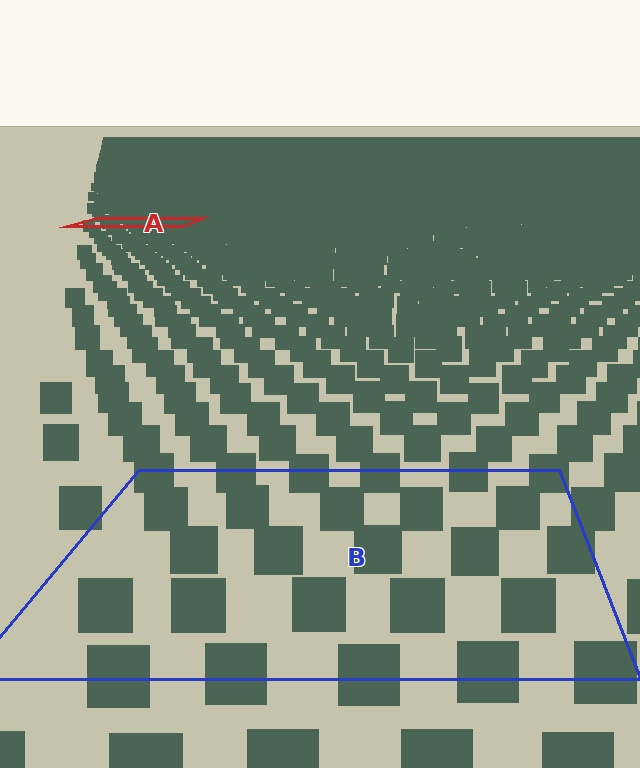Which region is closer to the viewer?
Region B is closer. The texture elements there are larger and more spread out.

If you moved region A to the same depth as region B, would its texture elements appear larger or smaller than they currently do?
They would appear larger. At a closer depth, the same texture elements are projected at a bigger on-screen size.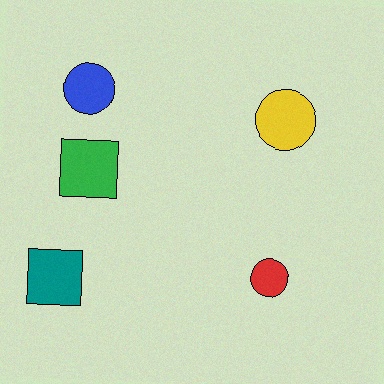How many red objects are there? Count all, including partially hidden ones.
There is 1 red object.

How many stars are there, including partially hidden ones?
There are no stars.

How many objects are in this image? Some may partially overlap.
There are 5 objects.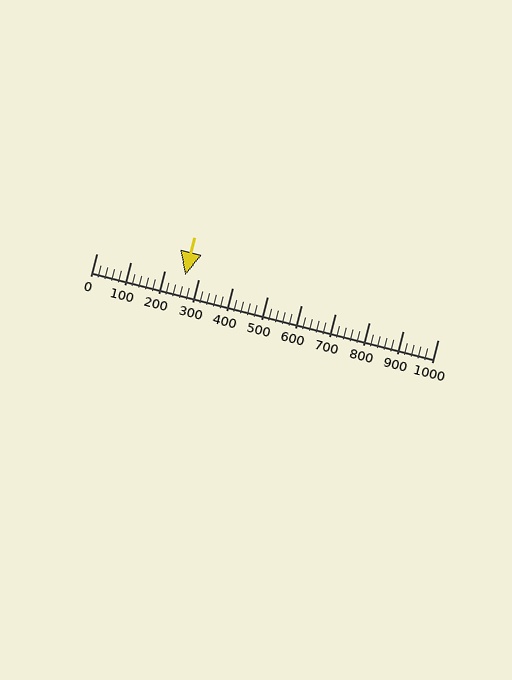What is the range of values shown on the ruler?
The ruler shows values from 0 to 1000.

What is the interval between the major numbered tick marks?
The major tick marks are spaced 100 units apart.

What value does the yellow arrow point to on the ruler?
The yellow arrow points to approximately 260.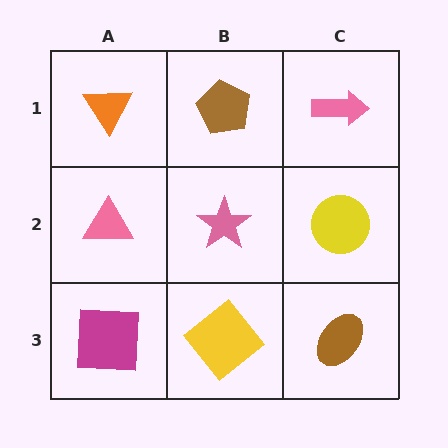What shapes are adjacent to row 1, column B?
A pink star (row 2, column B), an orange triangle (row 1, column A), a pink arrow (row 1, column C).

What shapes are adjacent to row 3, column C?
A yellow circle (row 2, column C), a yellow diamond (row 3, column B).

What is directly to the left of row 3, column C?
A yellow diamond.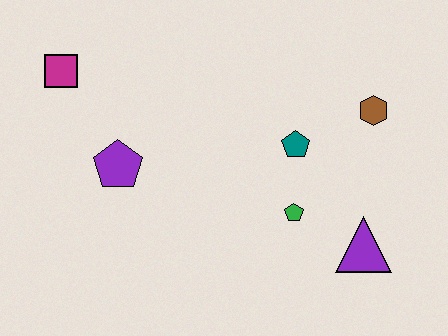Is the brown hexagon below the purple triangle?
No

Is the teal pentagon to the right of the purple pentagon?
Yes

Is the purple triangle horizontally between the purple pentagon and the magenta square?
No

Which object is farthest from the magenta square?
The purple triangle is farthest from the magenta square.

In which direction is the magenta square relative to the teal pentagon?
The magenta square is to the left of the teal pentagon.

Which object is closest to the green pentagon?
The teal pentagon is closest to the green pentagon.